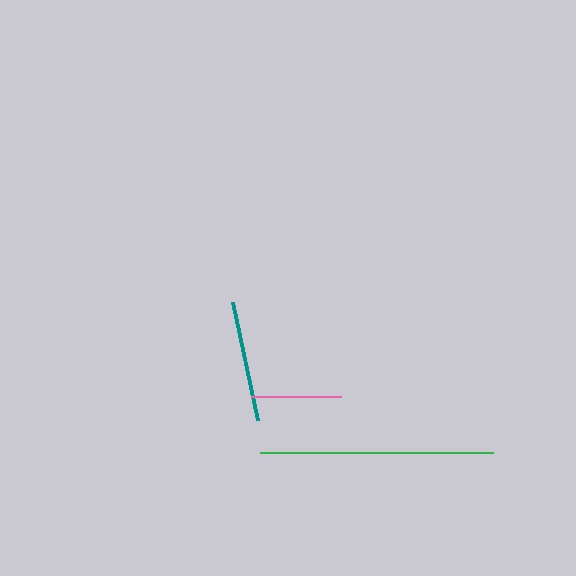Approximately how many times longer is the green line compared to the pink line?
The green line is approximately 2.6 times the length of the pink line.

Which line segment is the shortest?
The pink line is the shortest at approximately 90 pixels.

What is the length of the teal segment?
The teal segment is approximately 121 pixels long.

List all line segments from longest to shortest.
From longest to shortest: green, teal, pink.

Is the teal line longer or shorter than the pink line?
The teal line is longer than the pink line.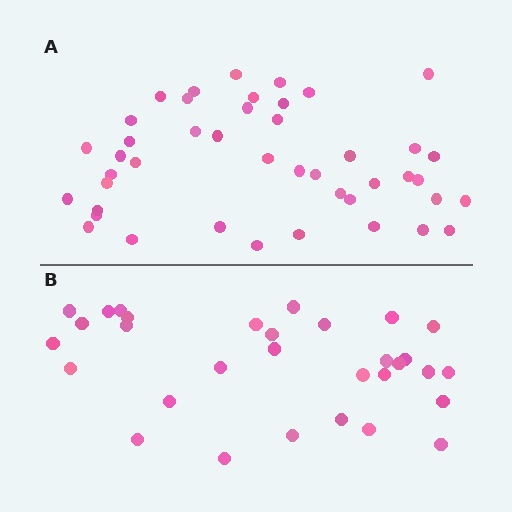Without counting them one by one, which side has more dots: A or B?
Region A (the top region) has more dots.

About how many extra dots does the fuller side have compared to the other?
Region A has approximately 15 more dots than region B.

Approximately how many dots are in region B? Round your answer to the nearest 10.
About 30 dots. (The exact count is 31, which rounds to 30.)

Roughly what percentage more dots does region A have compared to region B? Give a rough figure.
About 40% more.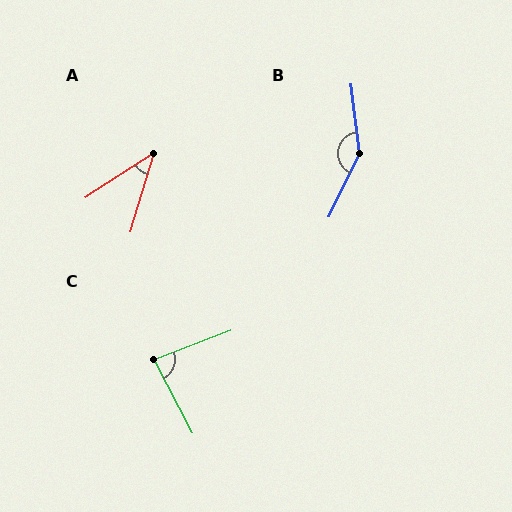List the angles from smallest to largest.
A (40°), C (83°), B (148°).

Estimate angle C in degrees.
Approximately 83 degrees.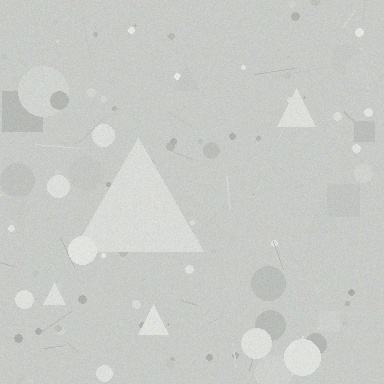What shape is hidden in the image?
A triangle is hidden in the image.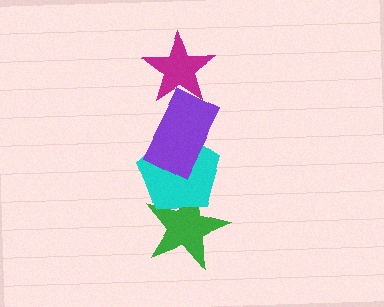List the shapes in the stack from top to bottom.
From top to bottom: the magenta star, the purple rectangle, the cyan pentagon, the green star.